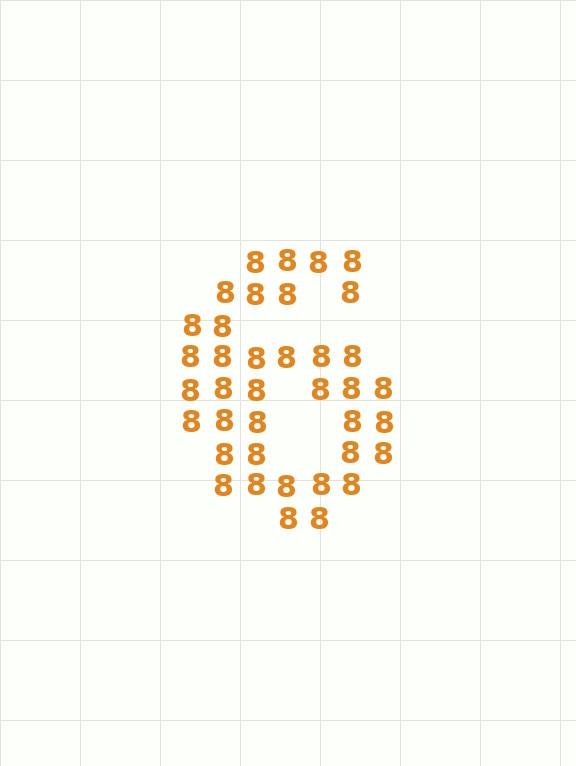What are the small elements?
The small elements are digit 8's.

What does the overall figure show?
The overall figure shows the digit 6.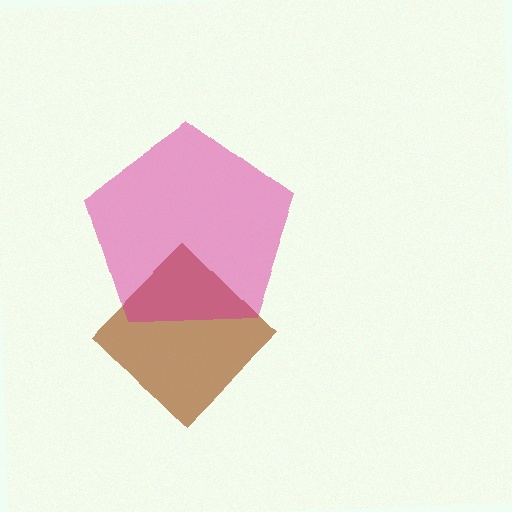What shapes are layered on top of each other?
The layered shapes are: a brown diamond, a magenta pentagon.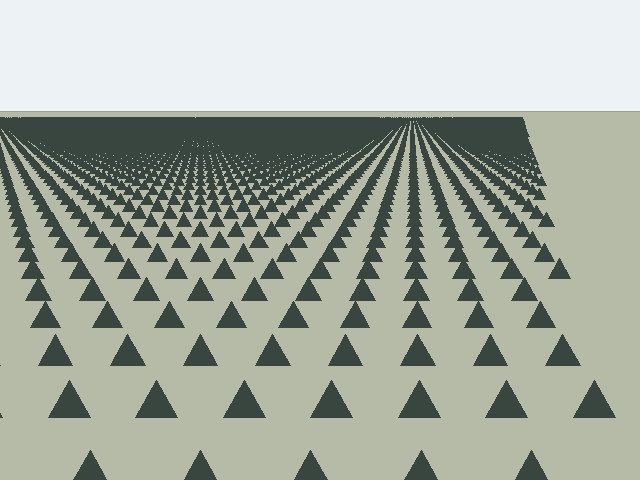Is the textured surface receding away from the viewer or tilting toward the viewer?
The surface is receding away from the viewer. Texture elements get smaller and denser toward the top.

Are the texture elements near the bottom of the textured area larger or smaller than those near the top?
Larger. Near the bottom, elements are closer to the viewer and appear at a bigger on-screen size.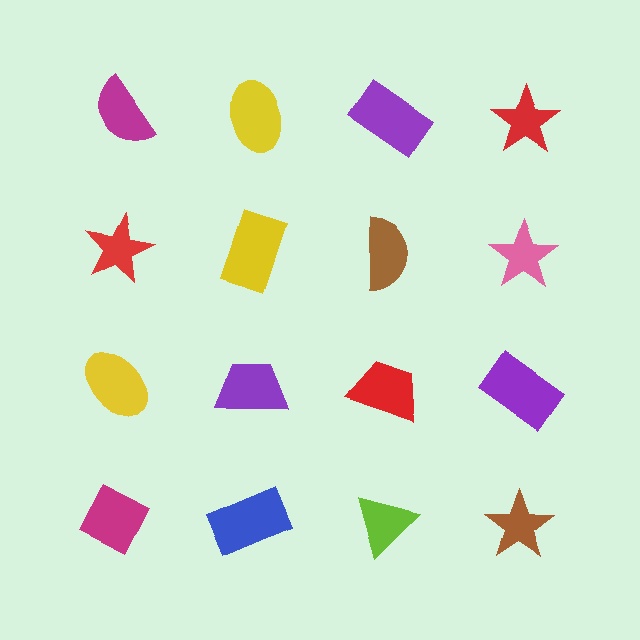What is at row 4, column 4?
A brown star.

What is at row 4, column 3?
A lime triangle.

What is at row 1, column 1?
A magenta semicircle.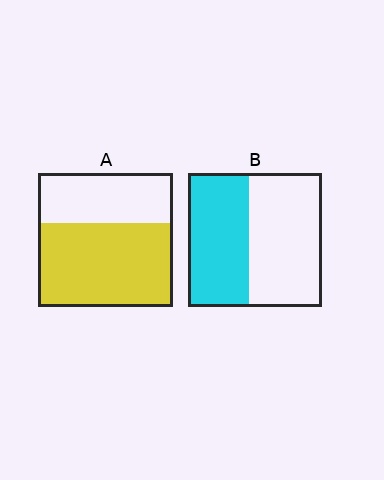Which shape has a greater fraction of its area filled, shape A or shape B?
Shape A.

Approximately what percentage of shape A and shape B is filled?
A is approximately 65% and B is approximately 45%.